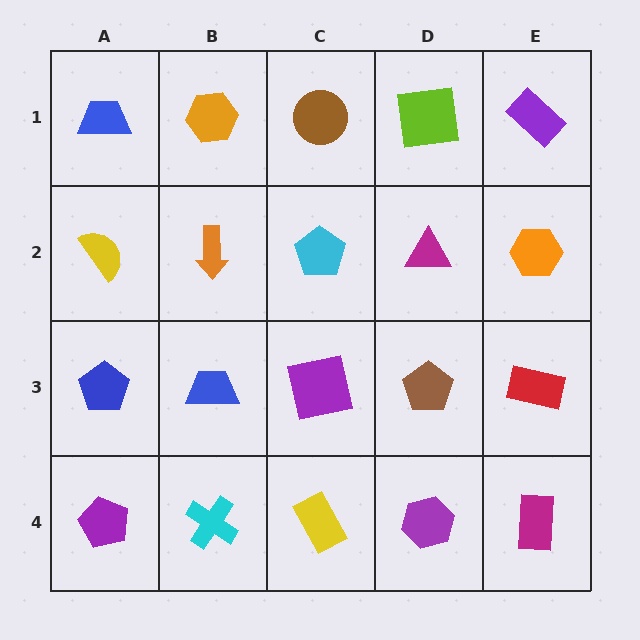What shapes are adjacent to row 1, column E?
An orange hexagon (row 2, column E), a lime square (row 1, column D).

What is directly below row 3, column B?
A cyan cross.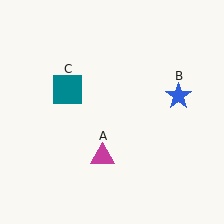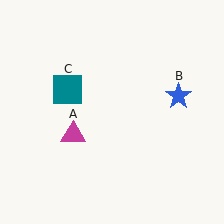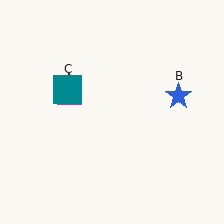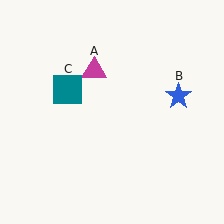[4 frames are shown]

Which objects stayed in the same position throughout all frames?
Blue star (object B) and teal square (object C) remained stationary.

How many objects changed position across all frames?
1 object changed position: magenta triangle (object A).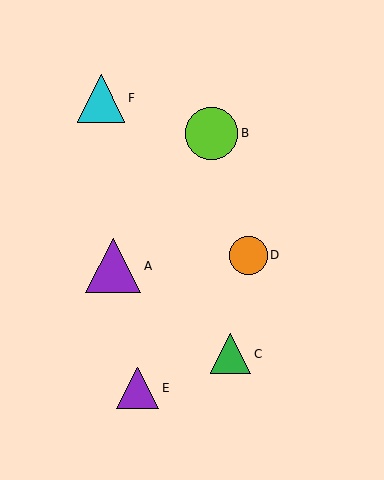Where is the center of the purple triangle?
The center of the purple triangle is at (113, 266).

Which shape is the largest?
The purple triangle (labeled A) is the largest.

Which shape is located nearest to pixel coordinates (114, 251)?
The purple triangle (labeled A) at (113, 266) is nearest to that location.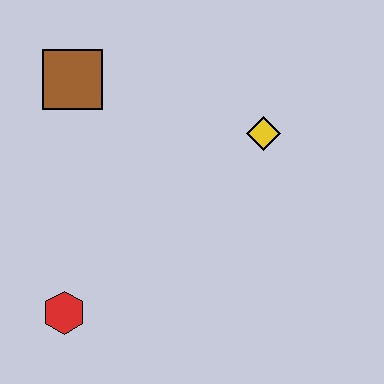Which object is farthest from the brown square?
The red hexagon is farthest from the brown square.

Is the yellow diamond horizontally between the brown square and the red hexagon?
No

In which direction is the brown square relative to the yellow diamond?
The brown square is to the left of the yellow diamond.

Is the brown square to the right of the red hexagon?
Yes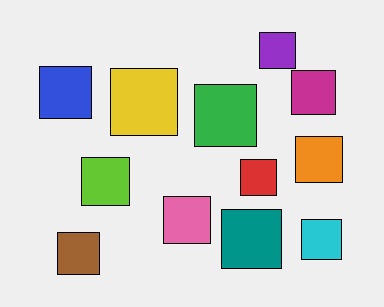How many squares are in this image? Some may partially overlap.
There are 12 squares.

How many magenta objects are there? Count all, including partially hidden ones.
There is 1 magenta object.